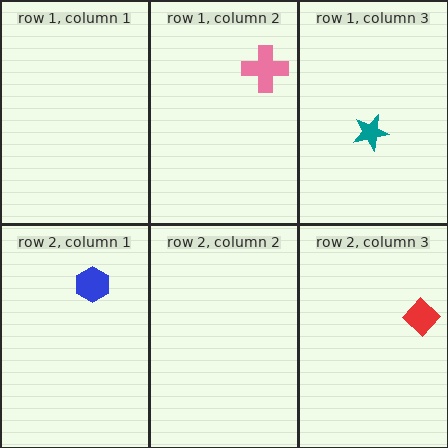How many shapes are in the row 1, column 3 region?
1.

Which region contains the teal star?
The row 1, column 3 region.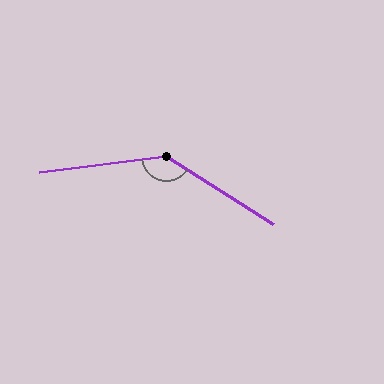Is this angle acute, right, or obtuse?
It is obtuse.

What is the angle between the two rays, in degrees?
Approximately 140 degrees.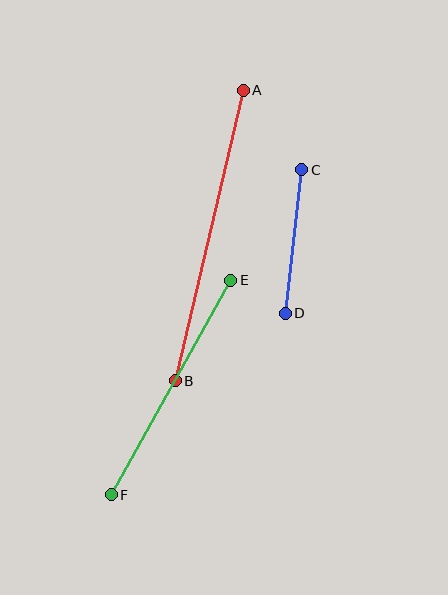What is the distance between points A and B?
The distance is approximately 298 pixels.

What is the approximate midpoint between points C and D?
The midpoint is at approximately (294, 241) pixels.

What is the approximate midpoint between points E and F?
The midpoint is at approximately (171, 388) pixels.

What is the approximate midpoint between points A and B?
The midpoint is at approximately (209, 236) pixels.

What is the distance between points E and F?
The distance is approximately 246 pixels.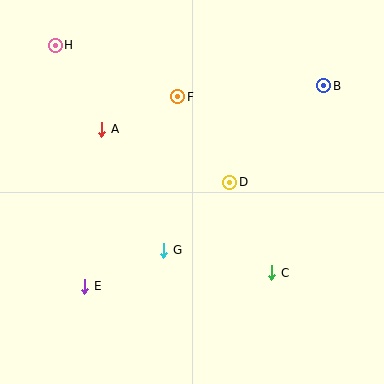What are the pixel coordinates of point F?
Point F is at (178, 97).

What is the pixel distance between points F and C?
The distance between F and C is 199 pixels.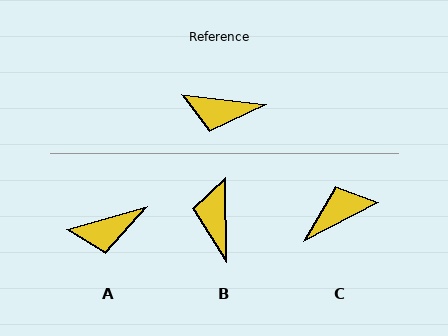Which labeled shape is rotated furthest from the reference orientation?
C, about 146 degrees away.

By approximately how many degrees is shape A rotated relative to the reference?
Approximately 22 degrees counter-clockwise.